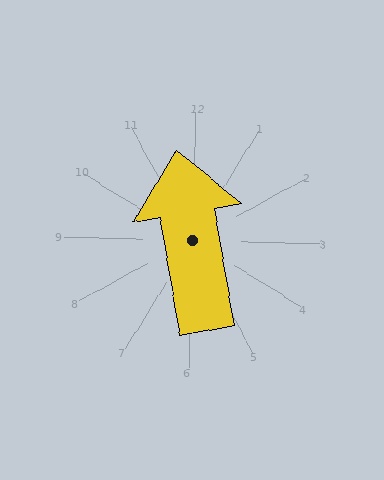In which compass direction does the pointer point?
North.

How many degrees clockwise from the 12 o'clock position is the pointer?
Approximately 349 degrees.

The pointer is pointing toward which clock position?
Roughly 12 o'clock.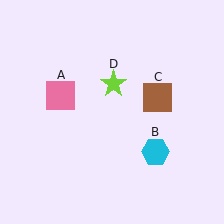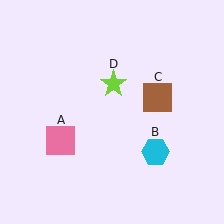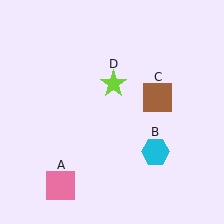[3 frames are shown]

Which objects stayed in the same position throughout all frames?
Cyan hexagon (object B) and brown square (object C) and lime star (object D) remained stationary.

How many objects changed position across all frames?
1 object changed position: pink square (object A).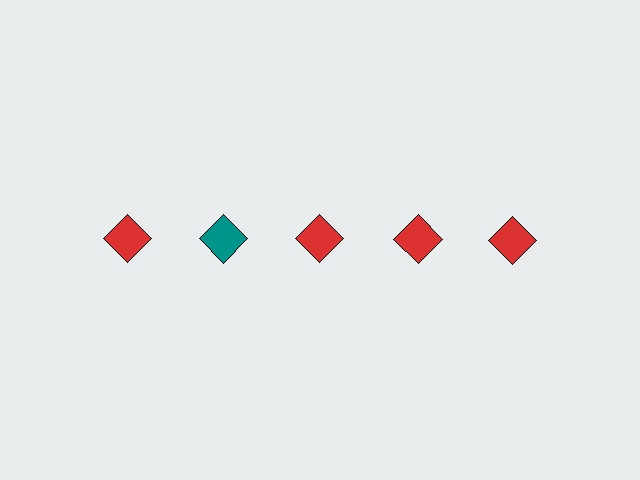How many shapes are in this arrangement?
There are 5 shapes arranged in a grid pattern.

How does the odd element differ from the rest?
It has a different color: teal instead of red.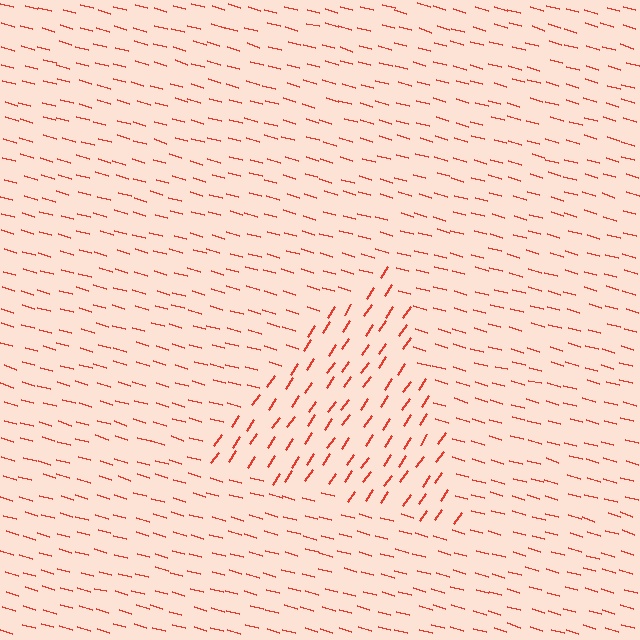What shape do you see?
I see a triangle.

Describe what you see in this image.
The image is filled with small red line segments. A triangle region in the image has lines oriented differently from the surrounding lines, creating a visible texture boundary.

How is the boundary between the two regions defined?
The boundary is defined purely by a change in line orientation (approximately 72 degrees difference). All lines are the same color and thickness.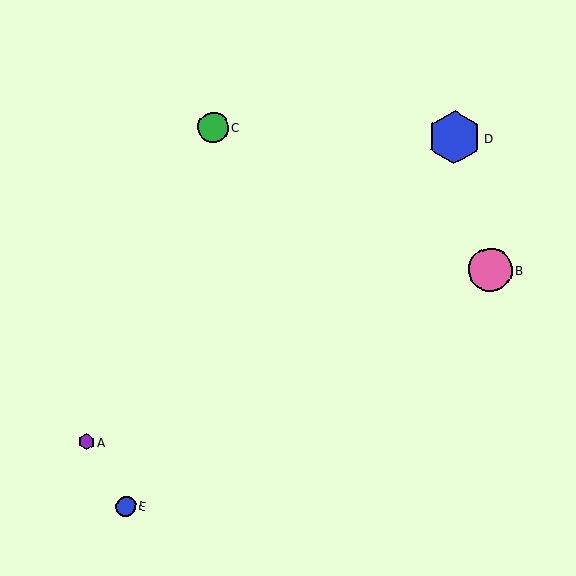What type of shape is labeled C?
Shape C is a green circle.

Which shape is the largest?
The blue hexagon (labeled D) is the largest.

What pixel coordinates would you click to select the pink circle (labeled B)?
Click at (490, 270) to select the pink circle B.